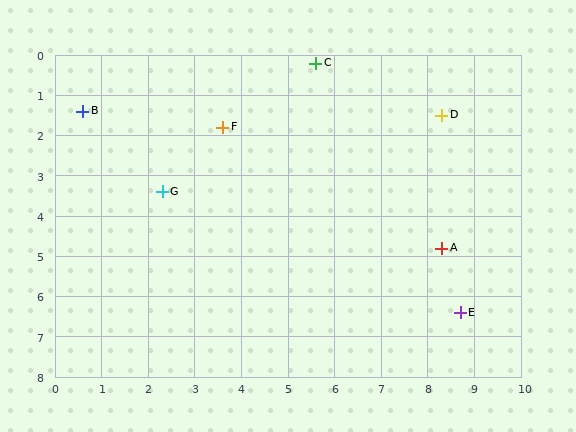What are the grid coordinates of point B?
Point B is at approximately (0.6, 1.4).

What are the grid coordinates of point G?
Point G is at approximately (2.3, 3.4).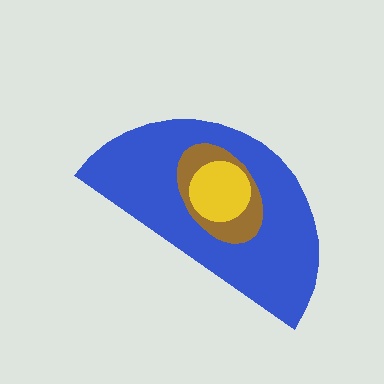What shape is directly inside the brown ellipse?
The yellow circle.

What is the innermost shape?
The yellow circle.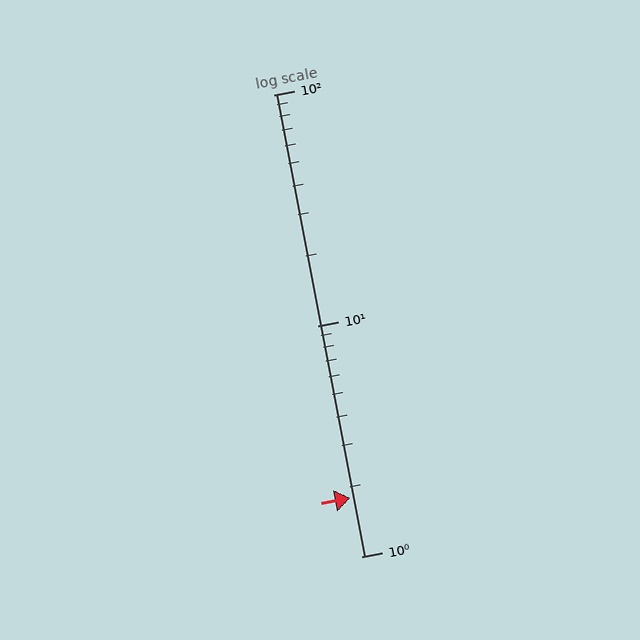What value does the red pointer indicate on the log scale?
The pointer indicates approximately 1.8.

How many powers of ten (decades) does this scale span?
The scale spans 2 decades, from 1 to 100.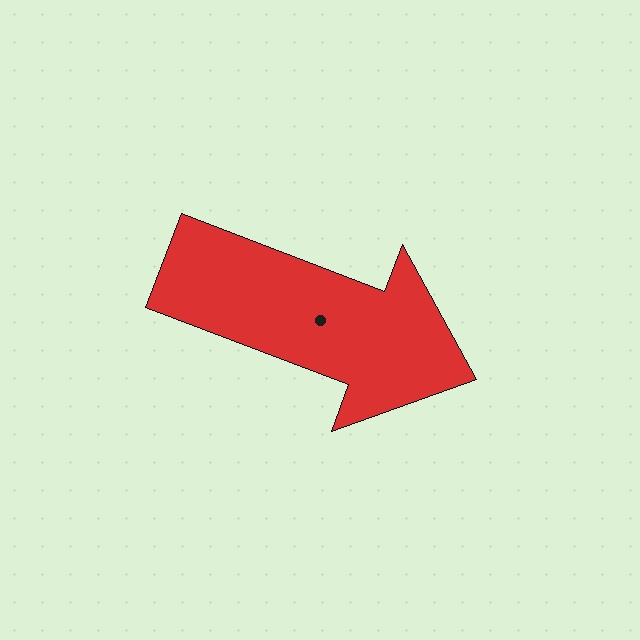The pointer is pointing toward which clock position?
Roughly 4 o'clock.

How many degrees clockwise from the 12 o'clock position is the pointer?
Approximately 111 degrees.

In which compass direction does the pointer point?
East.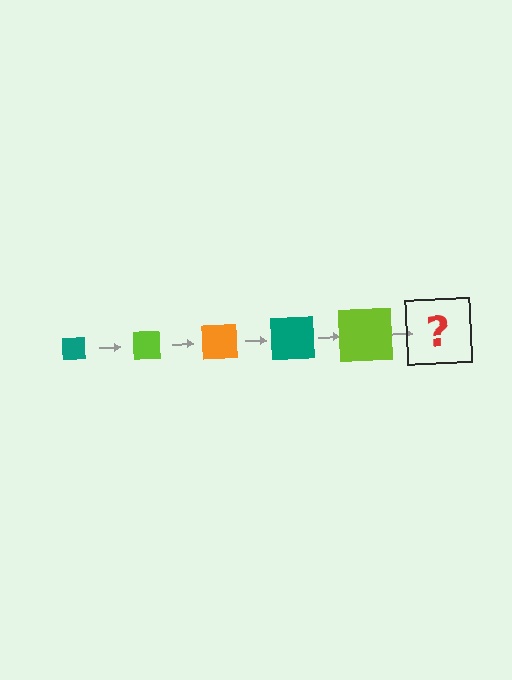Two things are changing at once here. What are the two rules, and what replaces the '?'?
The two rules are that the square grows larger each step and the color cycles through teal, lime, and orange. The '?' should be an orange square, larger than the previous one.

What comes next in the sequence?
The next element should be an orange square, larger than the previous one.